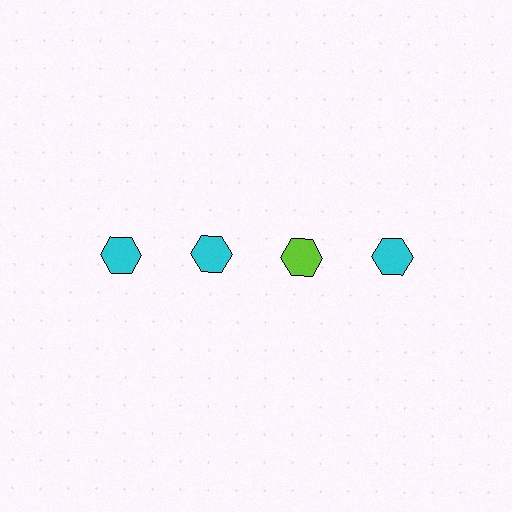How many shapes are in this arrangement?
There are 4 shapes arranged in a grid pattern.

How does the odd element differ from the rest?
It has a different color: lime instead of cyan.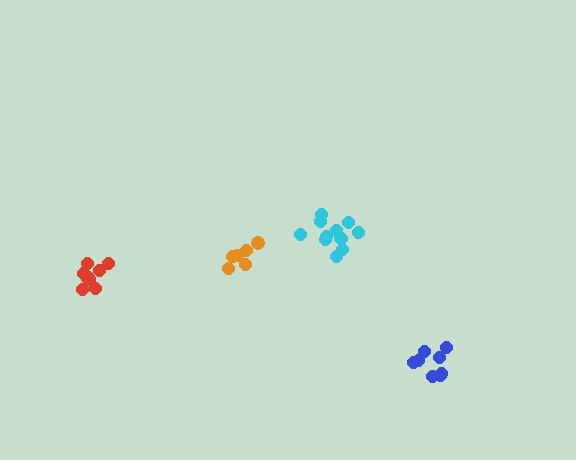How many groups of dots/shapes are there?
There are 4 groups.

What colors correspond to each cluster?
The clusters are colored: cyan, orange, red, blue.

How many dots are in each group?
Group 1: 12 dots, Group 2: 6 dots, Group 3: 9 dots, Group 4: 8 dots (35 total).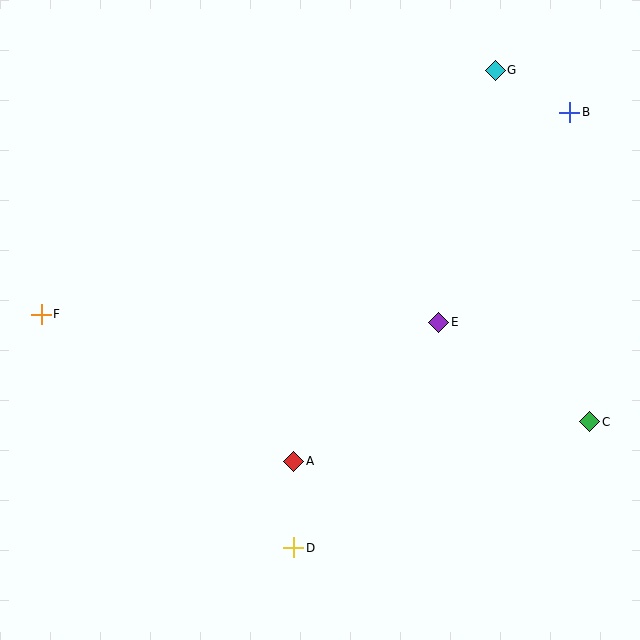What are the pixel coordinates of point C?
Point C is at (590, 422).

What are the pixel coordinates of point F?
Point F is at (41, 314).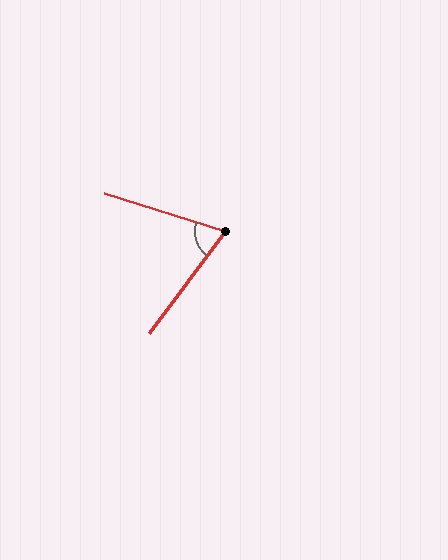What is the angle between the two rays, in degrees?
Approximately 71 degrees.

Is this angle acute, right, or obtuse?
It is acute.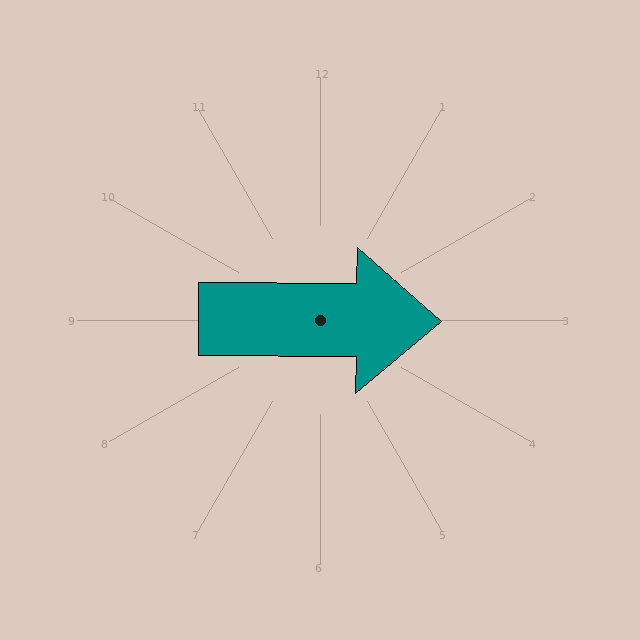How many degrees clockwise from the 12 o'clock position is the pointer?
Approximately 91 degrees.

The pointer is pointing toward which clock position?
Roughly 3 o'clock.